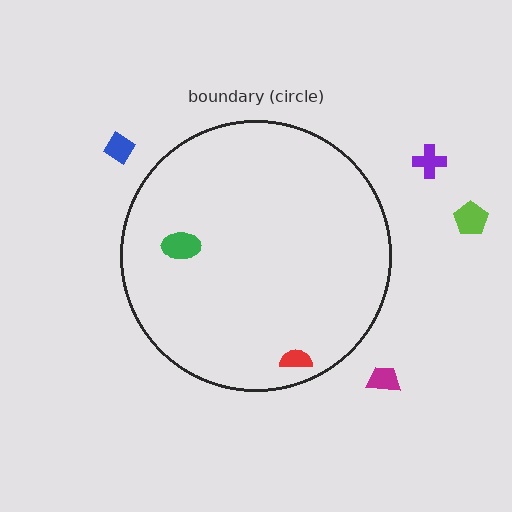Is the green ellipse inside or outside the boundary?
Inside.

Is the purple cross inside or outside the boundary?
Outside.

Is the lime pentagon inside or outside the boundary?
Outside.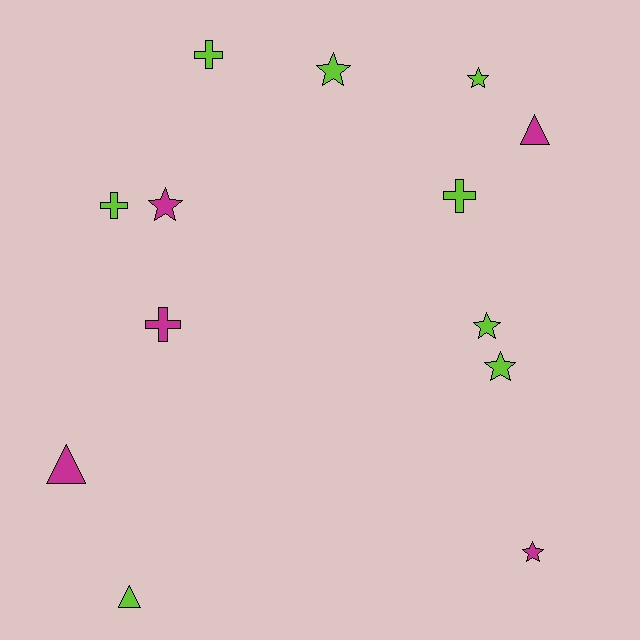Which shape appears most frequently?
Star, with 6 objects.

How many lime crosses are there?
There are 3 lime crosses.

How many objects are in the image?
There are 13 objects.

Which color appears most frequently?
Lime, with 8 objects.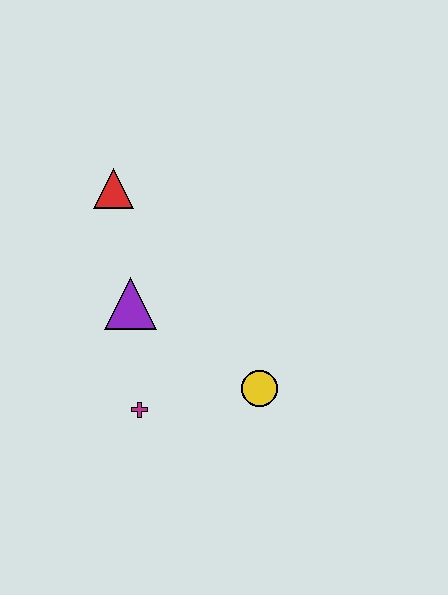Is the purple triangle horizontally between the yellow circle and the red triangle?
Yes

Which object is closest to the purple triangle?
The magenta cross is closest to the purple triangle.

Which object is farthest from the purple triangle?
The yellow circle is farthest from the purple triangle.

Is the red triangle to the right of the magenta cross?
No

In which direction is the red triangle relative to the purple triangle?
The red triangle is above the purple triangle.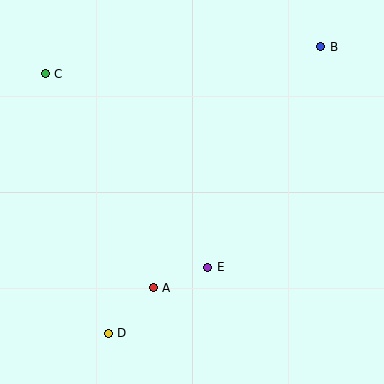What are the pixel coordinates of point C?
Point C is at (45, 74).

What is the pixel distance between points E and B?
The distance between E and B is 248 pixels.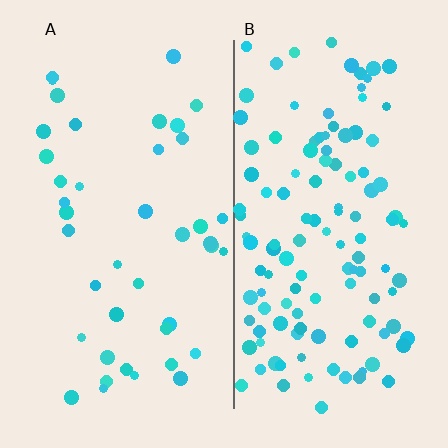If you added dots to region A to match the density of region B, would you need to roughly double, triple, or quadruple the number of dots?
Approximately triple.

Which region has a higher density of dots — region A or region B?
B (the right).